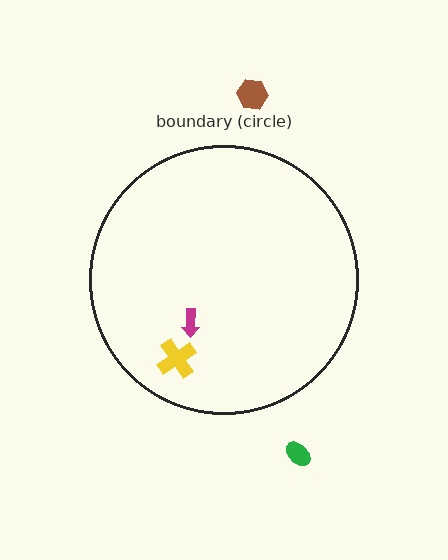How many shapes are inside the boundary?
2 inside, 2 outside.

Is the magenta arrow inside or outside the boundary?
Inside.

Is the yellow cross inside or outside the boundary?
Inside.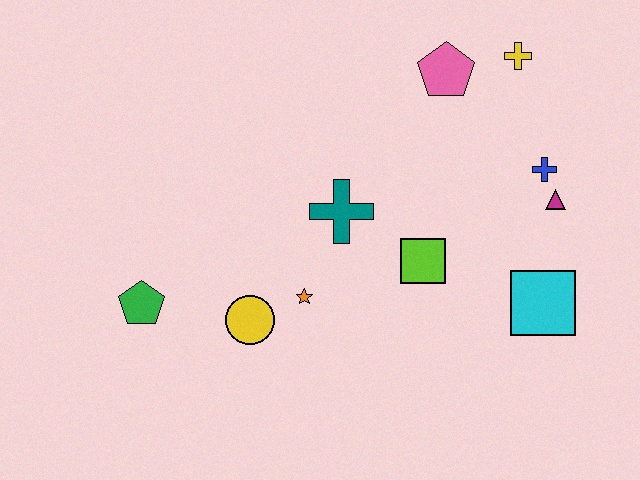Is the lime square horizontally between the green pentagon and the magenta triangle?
Yes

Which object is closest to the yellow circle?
The orange star is closest to the yellow circle.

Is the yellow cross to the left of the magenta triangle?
Yes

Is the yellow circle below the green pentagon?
Yes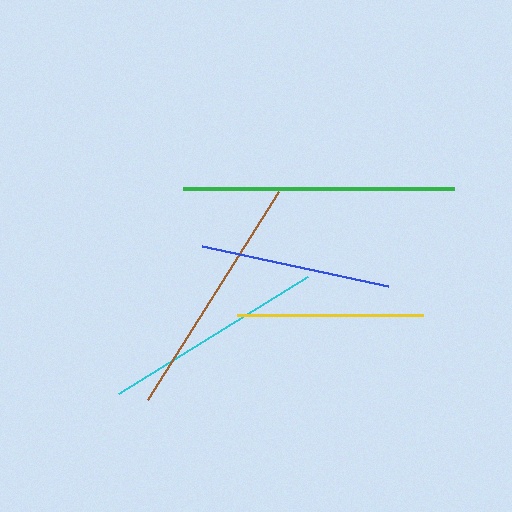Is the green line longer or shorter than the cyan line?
The green line is longer than the cyan line.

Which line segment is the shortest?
The yellow line is the shortest at approximately 186 pixels.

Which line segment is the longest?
The green line is the longest at approximately 271 pixels.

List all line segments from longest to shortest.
From longest to shortest: green, brown, cyan, blue, yellow.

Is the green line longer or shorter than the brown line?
The green line is longer than the brown line.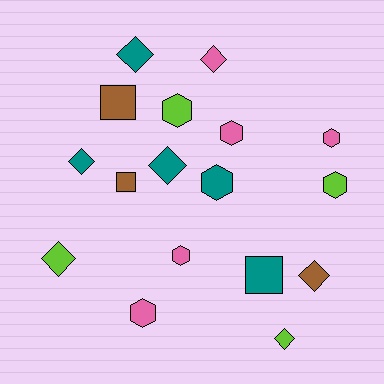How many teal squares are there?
There is 1 teal square.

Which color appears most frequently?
Pink, with 5 objects.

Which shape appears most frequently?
Diamond, with 7 objects.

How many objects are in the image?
There are 17 objects.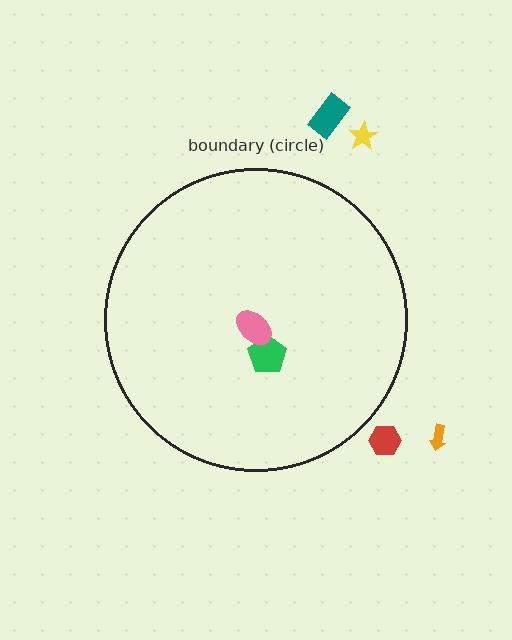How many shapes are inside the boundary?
2 inside, 4 outside.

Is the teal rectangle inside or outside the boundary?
Outside.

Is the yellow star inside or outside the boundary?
Outside.